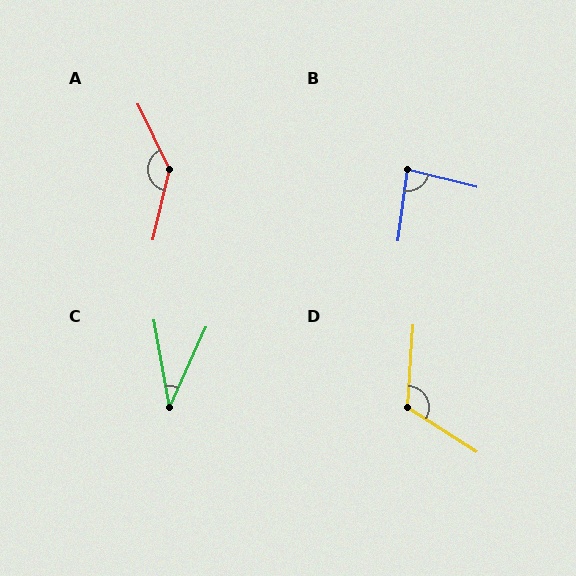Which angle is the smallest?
C, at approximately 34 degrees.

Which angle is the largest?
A, at approximately 141 degrees.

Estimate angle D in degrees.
Approximately 118 degrees.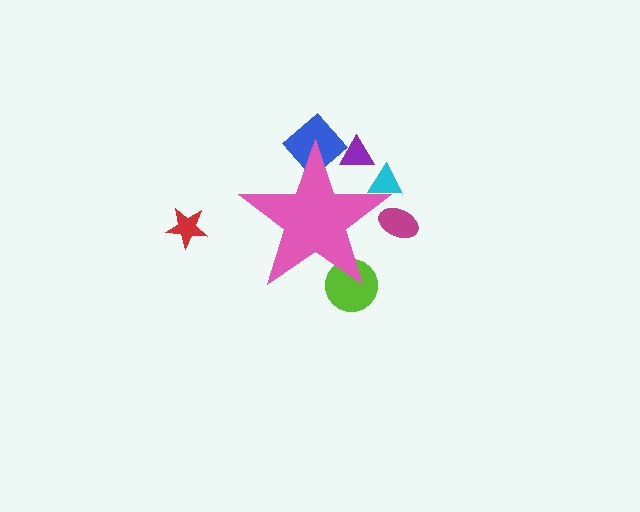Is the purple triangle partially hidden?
Yes, the purple triangle is partially hidden behind the pink star.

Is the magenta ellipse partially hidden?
Yes, the magenta ellipse is partially hidden behind the pink star.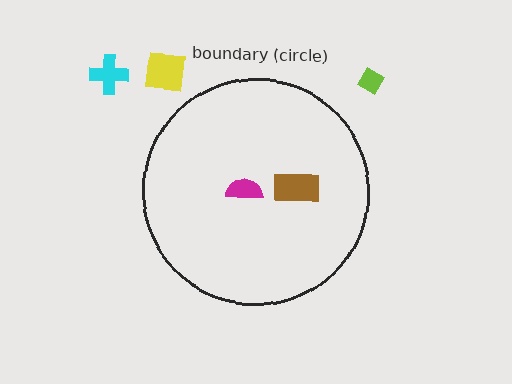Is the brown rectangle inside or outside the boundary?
Inside.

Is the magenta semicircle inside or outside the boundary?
Inside.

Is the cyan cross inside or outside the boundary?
Outside.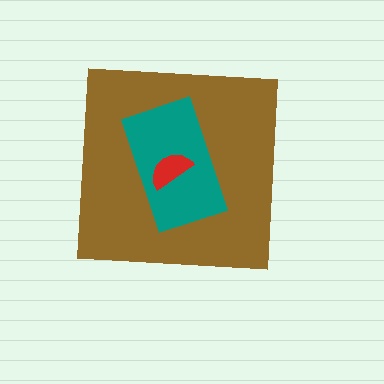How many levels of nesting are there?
3.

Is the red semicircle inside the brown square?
Yes.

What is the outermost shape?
The brown square.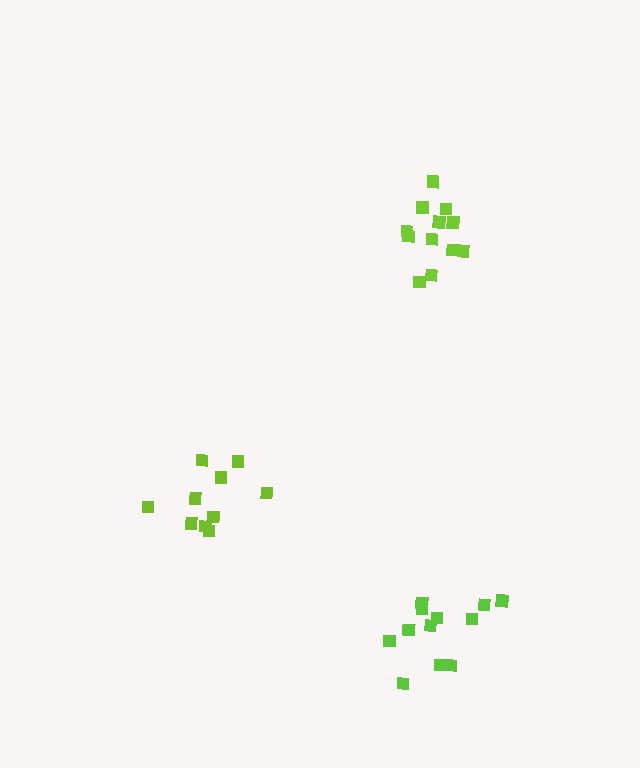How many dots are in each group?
Group 1: 12 dots, Group 2: 10 dots, Group 3: 12 dots (34 total).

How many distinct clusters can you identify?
There are 3 distinct clusters.